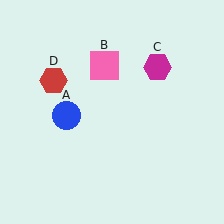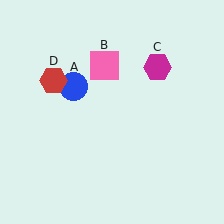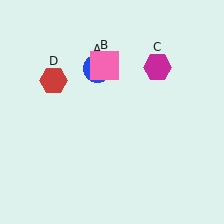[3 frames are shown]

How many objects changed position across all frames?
1 object changed position: blue circle (object A).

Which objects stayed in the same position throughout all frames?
Pink square (object B) and magenta hexagon (object C) and red hexagon (object D) remained stationary.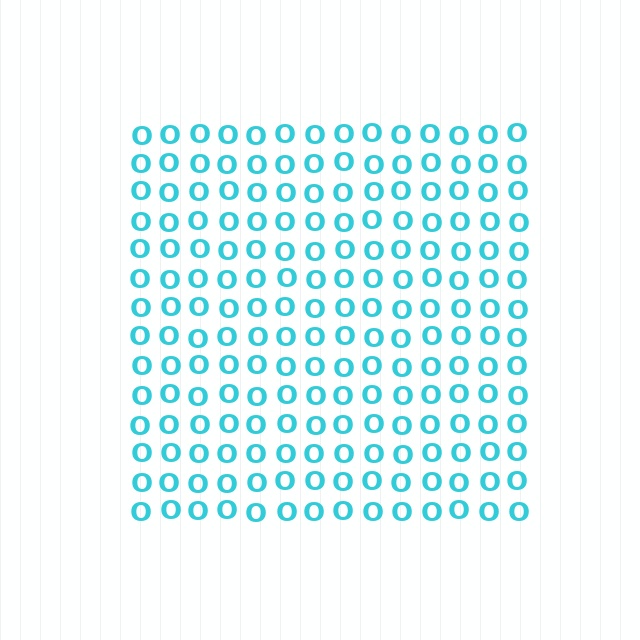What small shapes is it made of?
It is made of small letter O's.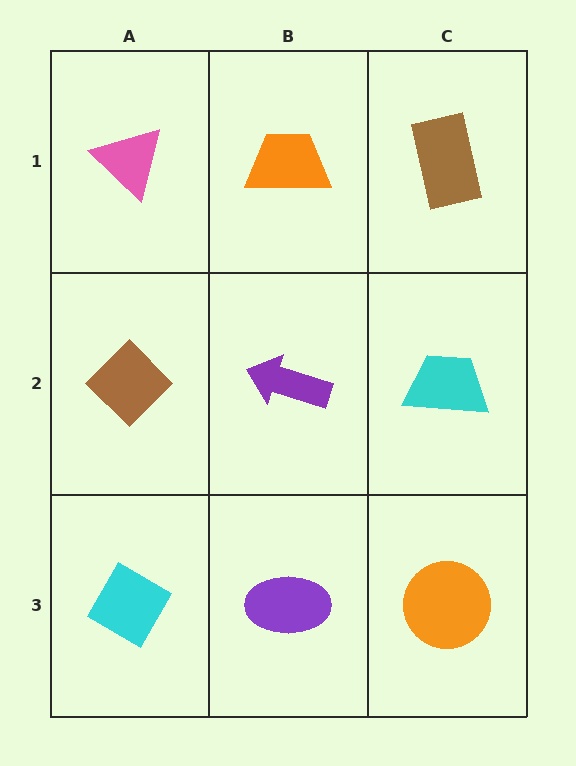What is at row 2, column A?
A brown diamond.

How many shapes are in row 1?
3 shapes.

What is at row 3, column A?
A cyan diamond.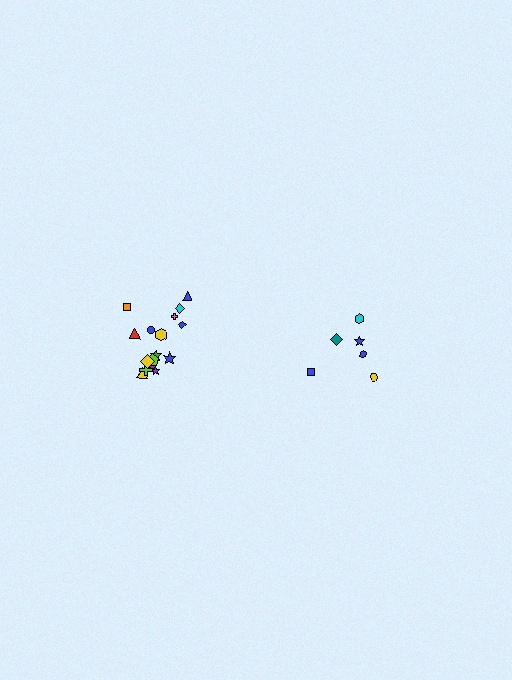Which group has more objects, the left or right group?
The left group.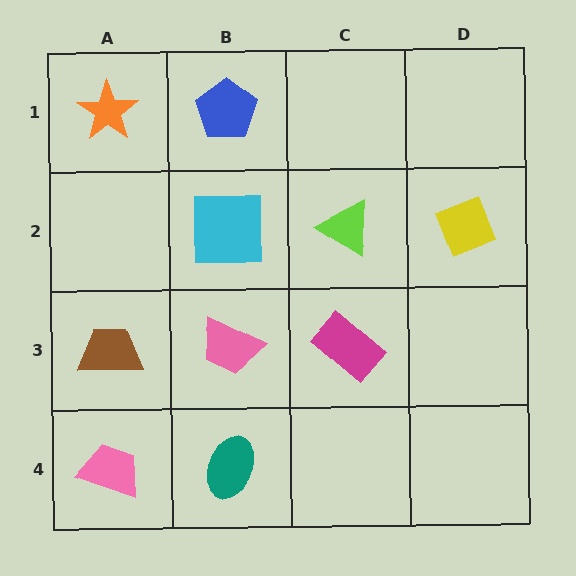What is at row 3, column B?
A pink trapezoid.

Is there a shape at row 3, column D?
No, that cell is empty.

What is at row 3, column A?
A brown trapezoid.